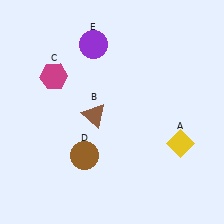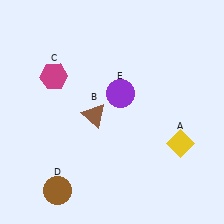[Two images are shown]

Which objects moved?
The objects that moved are: the brown circle (D), the purple circle (E).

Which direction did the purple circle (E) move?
The purple circle (E) moved down.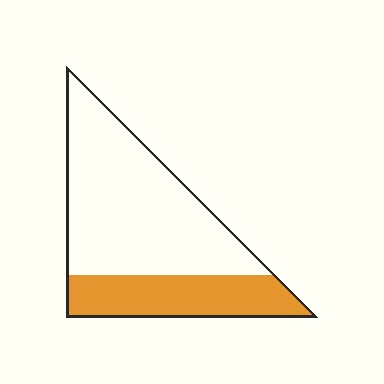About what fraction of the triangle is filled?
About one third (1/3).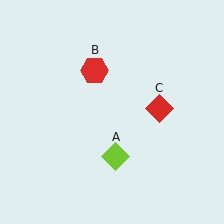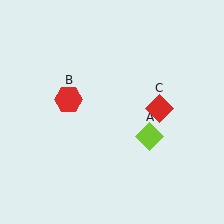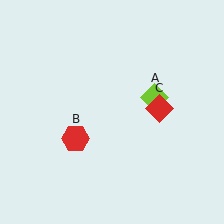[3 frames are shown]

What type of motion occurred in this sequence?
The lime diamond (object A), red hexagon (object B) rotated counterclockwise around the center of the scene.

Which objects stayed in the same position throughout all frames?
Red diamond (object C) remained stationary.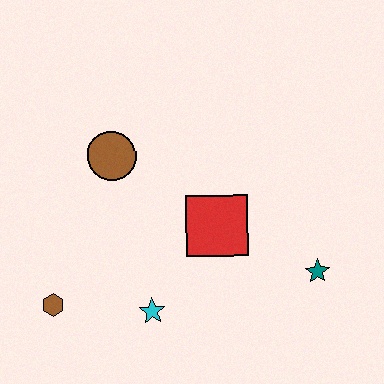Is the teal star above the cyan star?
Yes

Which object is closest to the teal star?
The red square is closest to the teal star.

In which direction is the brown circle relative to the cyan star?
The brown circle is above the cyan star.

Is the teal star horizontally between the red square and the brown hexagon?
No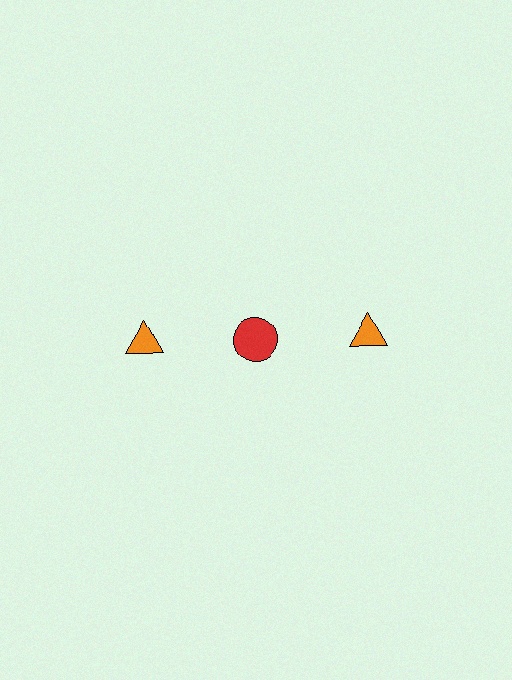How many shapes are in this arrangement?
There are 3 shapes arranged in a grid pattern.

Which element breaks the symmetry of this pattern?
The red circle in the top row, second from left column breaks the symmetry. All other shapes are orange triangles.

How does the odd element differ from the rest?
It differs in both color (red instead of orange) and shape (circle instead of triangle).